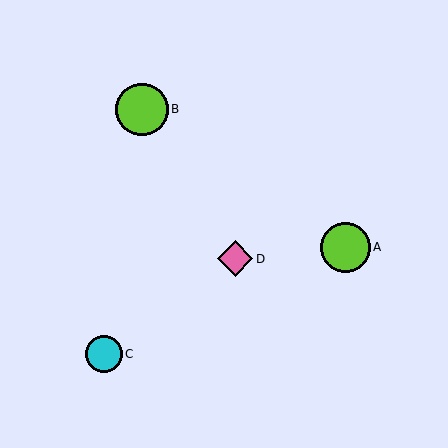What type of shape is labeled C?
Shape C is a cyan circle.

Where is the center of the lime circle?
The center of the lime circle is at (345, 247).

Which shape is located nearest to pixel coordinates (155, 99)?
The lime circle (labeled B) at (142, 109) is nearest to that location.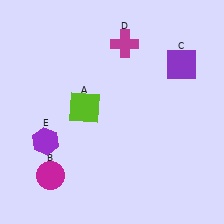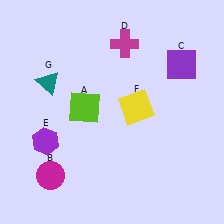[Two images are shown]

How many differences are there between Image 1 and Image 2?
There are 2 differences between the two images.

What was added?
A yellow square (F), a teal triangle (G) were added in Image 2.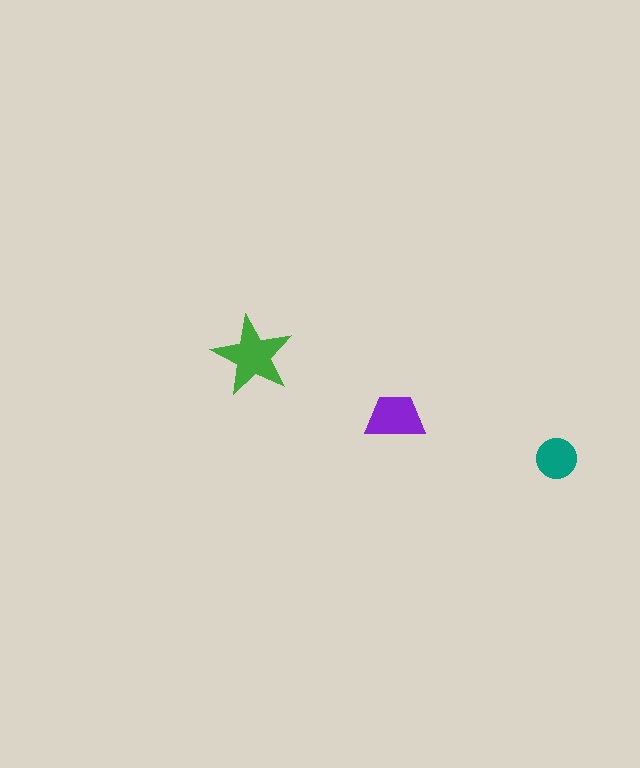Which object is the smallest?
The teal circle.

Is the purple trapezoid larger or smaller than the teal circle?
Larger.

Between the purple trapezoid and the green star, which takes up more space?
The green star.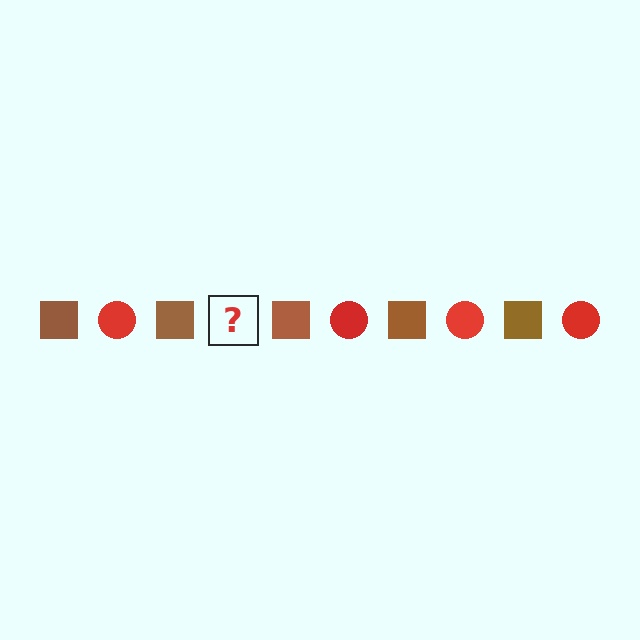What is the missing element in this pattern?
The missing element is a red circle.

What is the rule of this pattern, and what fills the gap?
The rule is that the pattern alternates between brown square and red circle. The gap should be filled with a red circle.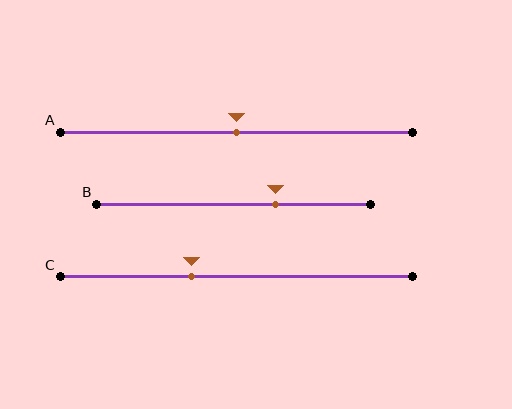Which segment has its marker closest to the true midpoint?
Segment A has its marker closest to the true midpoint.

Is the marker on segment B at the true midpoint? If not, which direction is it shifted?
No, the marker on segment B is shifted to the right by about 15% of the segment length.